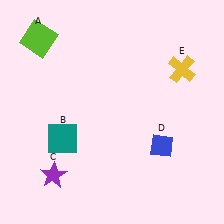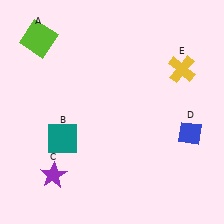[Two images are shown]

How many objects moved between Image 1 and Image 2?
1 object moved between the two images.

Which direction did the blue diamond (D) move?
The blue diamond (D) moved right.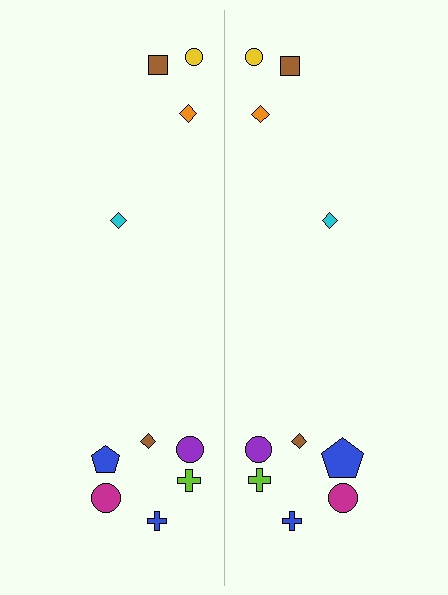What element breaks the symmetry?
The blue pentagon on the right side has a different size than its mirror counterpart.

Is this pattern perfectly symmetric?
No, the pattern is not perfectly symmetric. The blue pentagon on the right side has a different size than its mirror counterpart.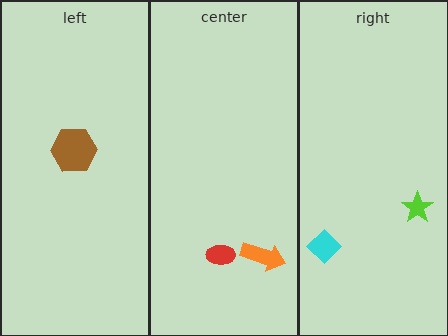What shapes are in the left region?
The brown hexagon.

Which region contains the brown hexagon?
The left region.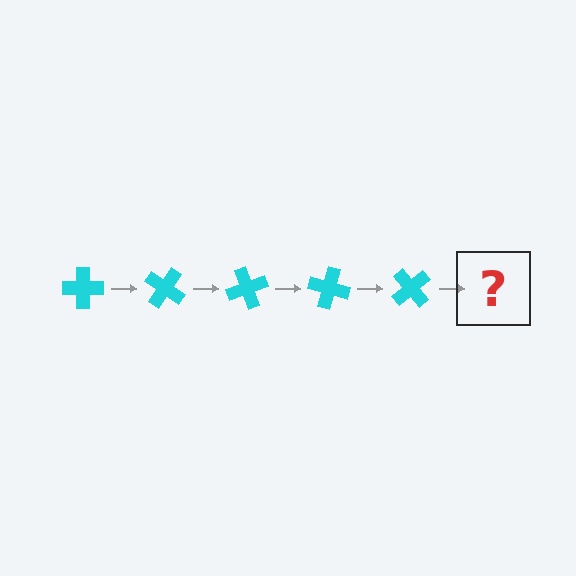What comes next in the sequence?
The next element should be a cyan cross rotated 175 degrees.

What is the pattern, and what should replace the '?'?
The pattern is that the cross rotates 35 degrees each step. The '?' should be a cyan cross rotated 175 degrees.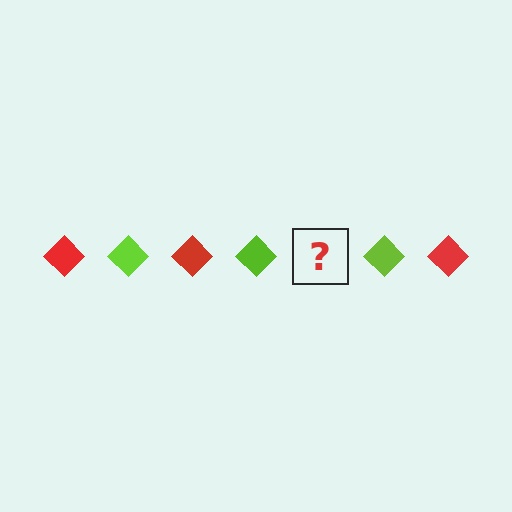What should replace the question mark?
The question mark should be replaced with a red diamond.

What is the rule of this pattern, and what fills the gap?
The rule is that the pattern cycles through red, lime diamonds. The gap should be filled with a red diamond.